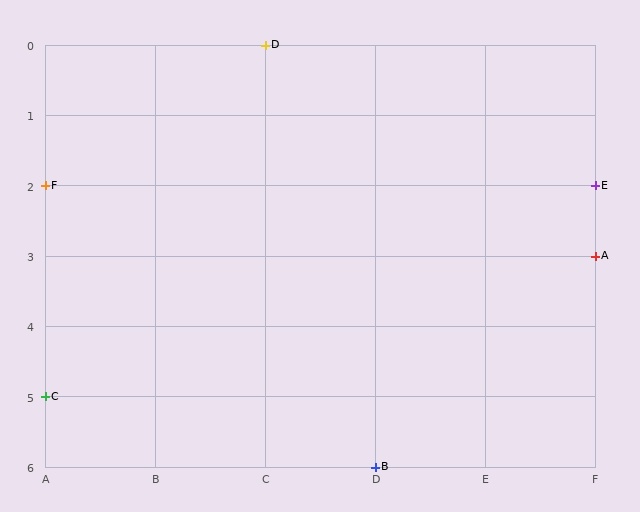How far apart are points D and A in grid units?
Points D and A are 3 columns and 3 rows apart (about 4.2 grid units diagonally).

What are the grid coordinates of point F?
Point F is at grid coordinates (A, 2).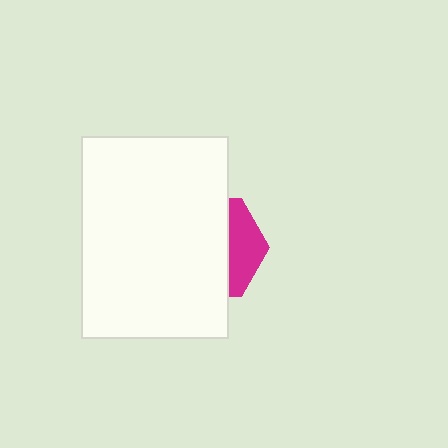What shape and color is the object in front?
The object in front is a white rectangle.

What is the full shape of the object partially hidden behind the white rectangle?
The partially hidden object is a magenta hexagon.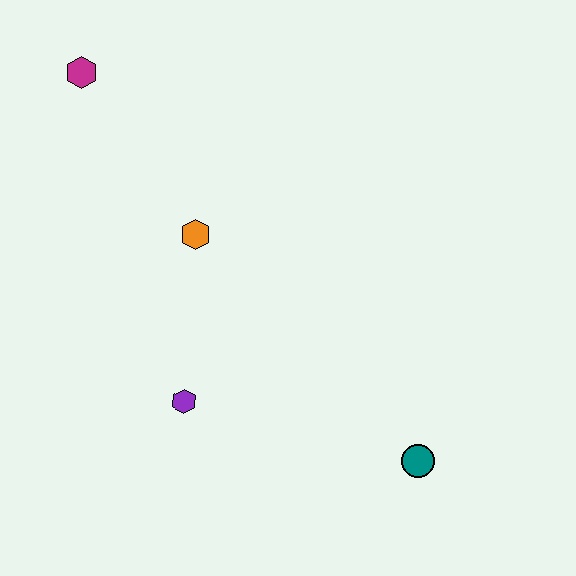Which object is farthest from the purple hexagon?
The magenta hexagon is farthest from the purple hexagon.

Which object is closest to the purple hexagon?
The orange hexagon is closest to the purple hexagon.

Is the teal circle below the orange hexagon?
Yes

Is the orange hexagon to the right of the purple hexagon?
Yes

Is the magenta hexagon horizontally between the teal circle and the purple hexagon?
No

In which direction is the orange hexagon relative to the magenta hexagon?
The orange hexagon is below the magenta hexagon.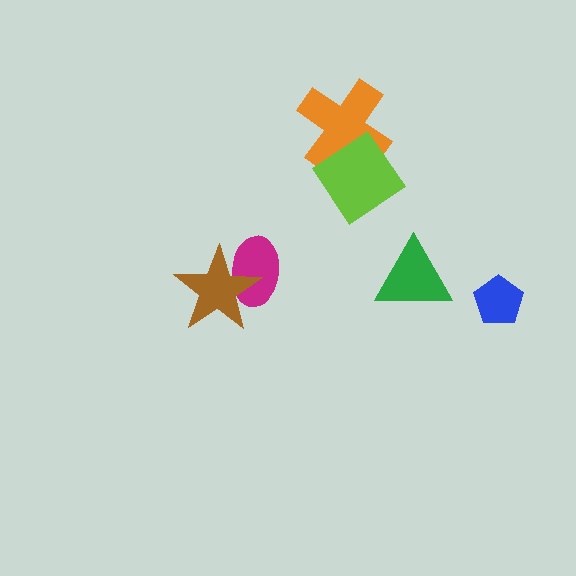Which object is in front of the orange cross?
The lime diamond is in front of the orange cross.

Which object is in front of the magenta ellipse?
The brown star is in front of the magenta ellipse.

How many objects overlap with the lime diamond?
1 object overlaps with the lime diamond.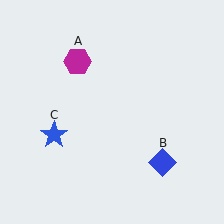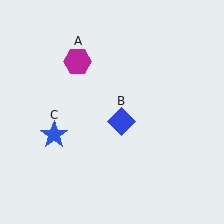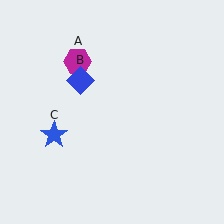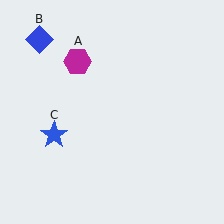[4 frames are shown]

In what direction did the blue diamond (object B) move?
The blue diamond (object B) moved up and to the left.